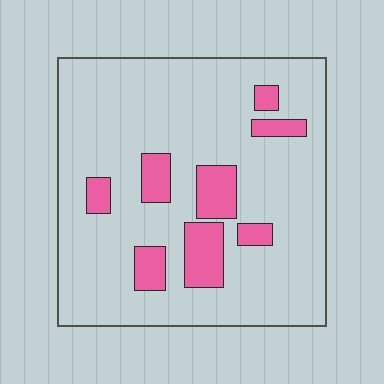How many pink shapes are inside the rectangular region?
8.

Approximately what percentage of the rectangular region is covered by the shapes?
Approximately 15%.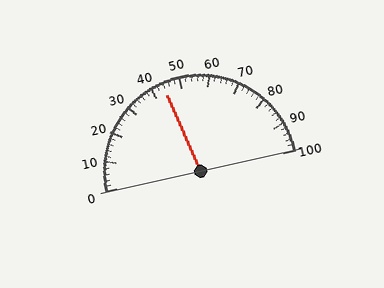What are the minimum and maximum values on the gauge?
The gauge ranges from 0 to 100.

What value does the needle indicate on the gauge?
The needle indicates approximately 44.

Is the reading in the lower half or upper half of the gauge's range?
The reading is in the lower half of the range (0 to 100).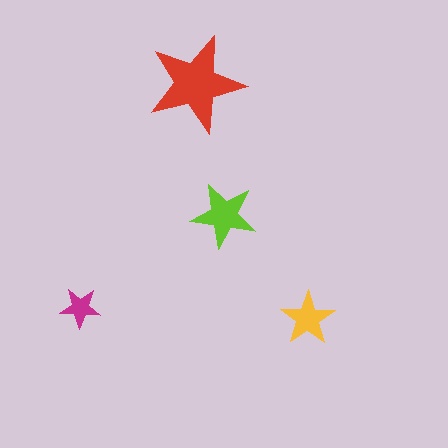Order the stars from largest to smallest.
the red one, the lime one, the yellow one, the magenta one.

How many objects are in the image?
There are 4 objects in the image.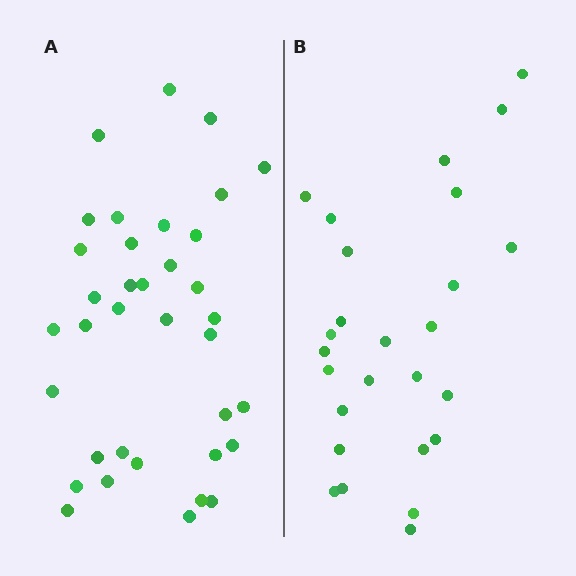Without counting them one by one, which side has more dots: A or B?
Region A (the left region) has more dots.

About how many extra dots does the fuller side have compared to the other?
Region A has roughly 10 or so more dots than region B.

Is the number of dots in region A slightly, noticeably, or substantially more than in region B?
Region A has noticeably more, but not dramatically so. The ratio is roughly 1.4 to 1.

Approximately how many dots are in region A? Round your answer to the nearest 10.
About 40 dots. (The exact count is 36, which rounds to 40.)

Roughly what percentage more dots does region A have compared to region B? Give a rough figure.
About 40% more.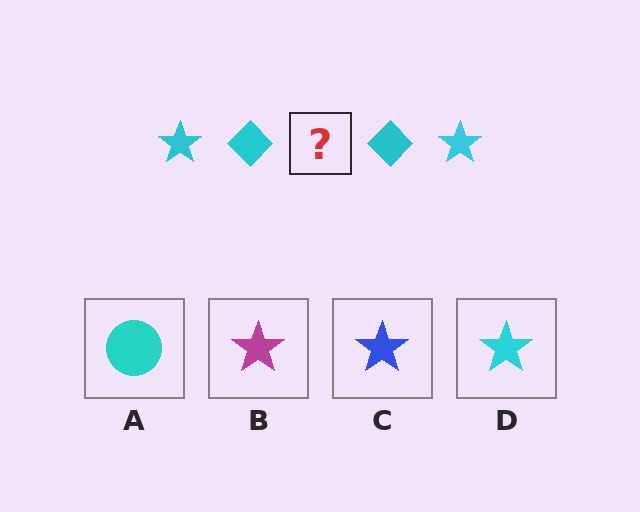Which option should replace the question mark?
Option D.